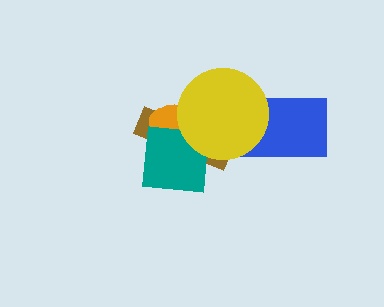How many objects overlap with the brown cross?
3 objects overlap with the brown cross.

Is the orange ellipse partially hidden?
Yes, it is partially covered by another shape.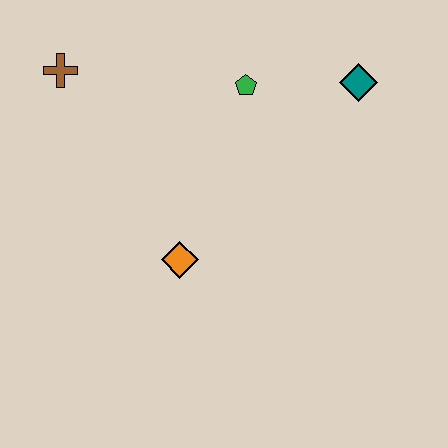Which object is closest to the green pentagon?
The teal diamond is closest to the green pentagon.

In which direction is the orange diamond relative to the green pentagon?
The orange diamond is below the green pentagon.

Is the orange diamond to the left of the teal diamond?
Yes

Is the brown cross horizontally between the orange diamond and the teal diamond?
No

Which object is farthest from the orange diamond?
The teal diamond is farthest from the orange diamond.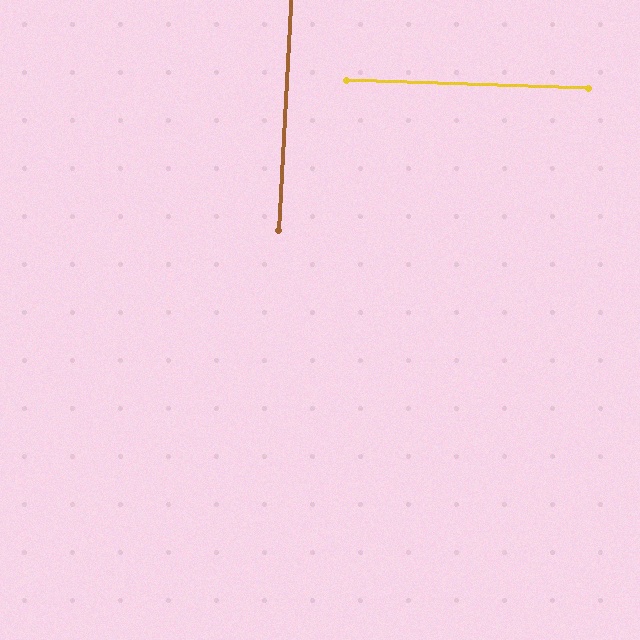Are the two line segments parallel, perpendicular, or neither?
Perpendicular — they meet at approximately 89°.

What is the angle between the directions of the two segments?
Approximately 89 degrees.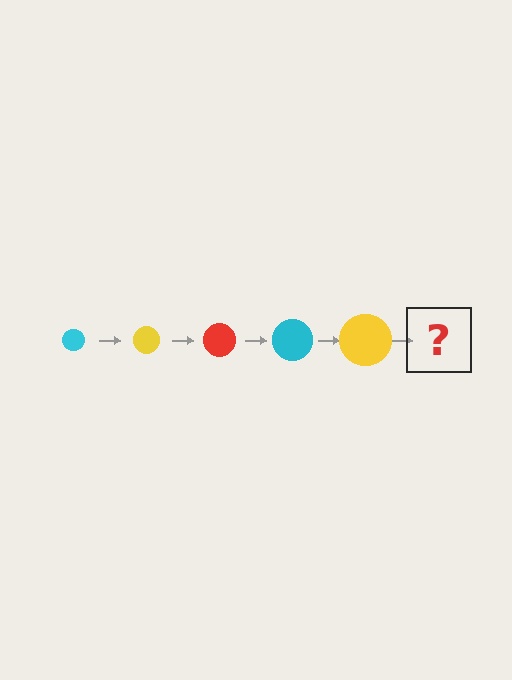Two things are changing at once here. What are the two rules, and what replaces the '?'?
The two rules are that the circle grows larger each step and the color cycles through cyan, yellow, and red. The '?' should be a red circle, larger than the previous one.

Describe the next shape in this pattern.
It should be a red circle, larger than the previous one.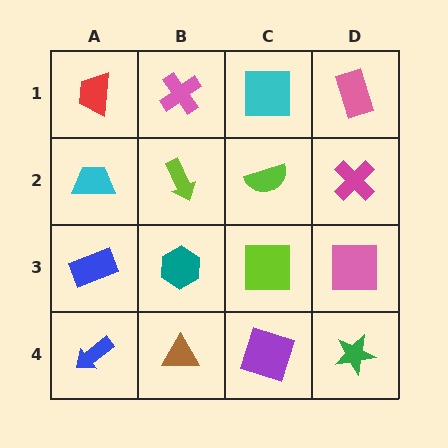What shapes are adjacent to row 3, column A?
A cyan trapezoid (row 2, column A), a blue arrow (row 4, column A), a teal hexagon (row 3, column B).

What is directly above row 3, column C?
A lime semicircle.